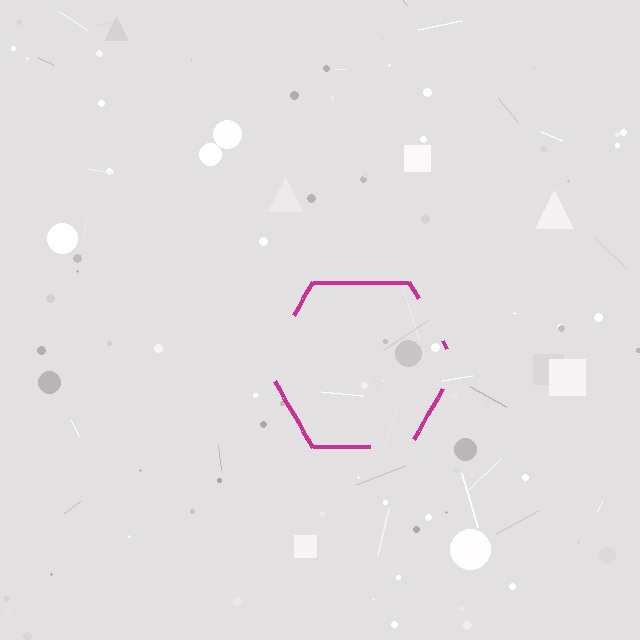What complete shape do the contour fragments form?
The contour fragments form a hexagon.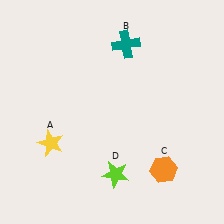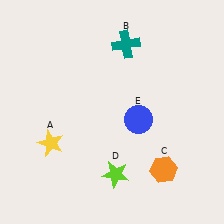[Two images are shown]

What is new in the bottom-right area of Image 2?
A blue circle (E) was added in the bottom-right area of Image 2.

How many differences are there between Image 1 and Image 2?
There is 1 difference between the two images.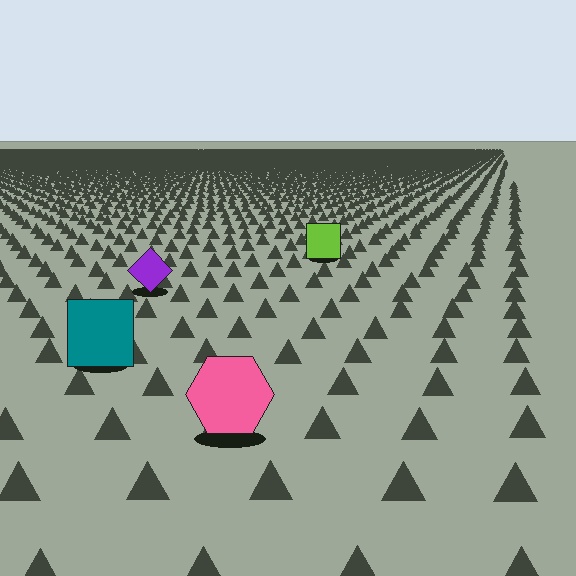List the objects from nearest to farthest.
From nearest to farthest: the pink hexagon, the teal square, the purple diamond, the lime square.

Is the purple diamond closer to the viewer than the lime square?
Yes. The purple diamond is closer — you can tell from the texture gradient: the ground texture is coarser near it.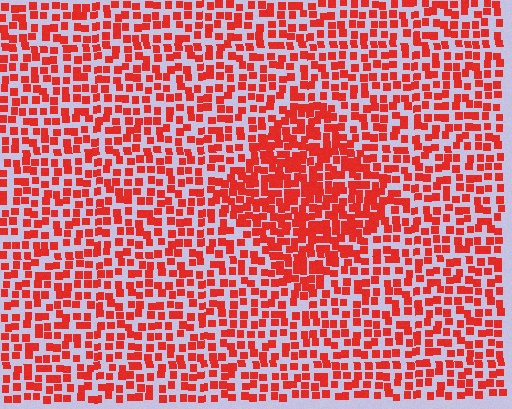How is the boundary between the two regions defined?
The boundary is defined by a change in element density (approximately 1.7x ratio). All elements are the same color, size, and shape.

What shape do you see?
I see a diamond.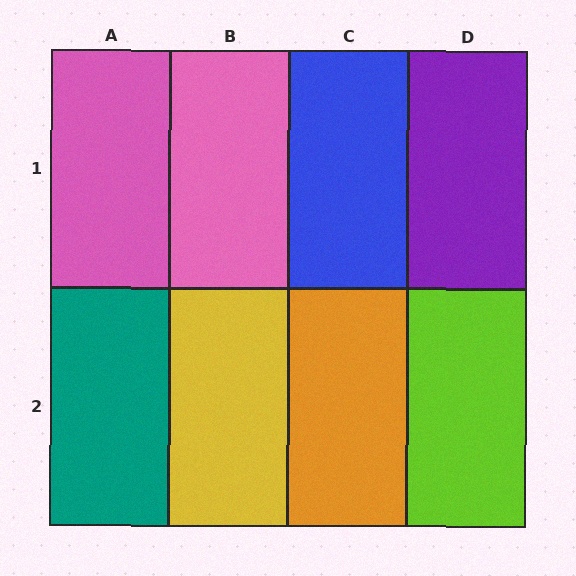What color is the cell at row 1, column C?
Blue.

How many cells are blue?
1 cell is blue.